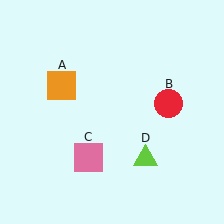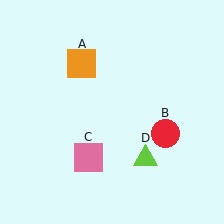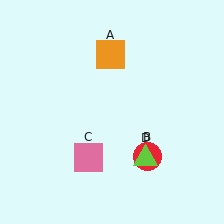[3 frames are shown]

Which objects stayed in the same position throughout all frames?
Pink square (object C) and lime triangle (object D) remained stationary.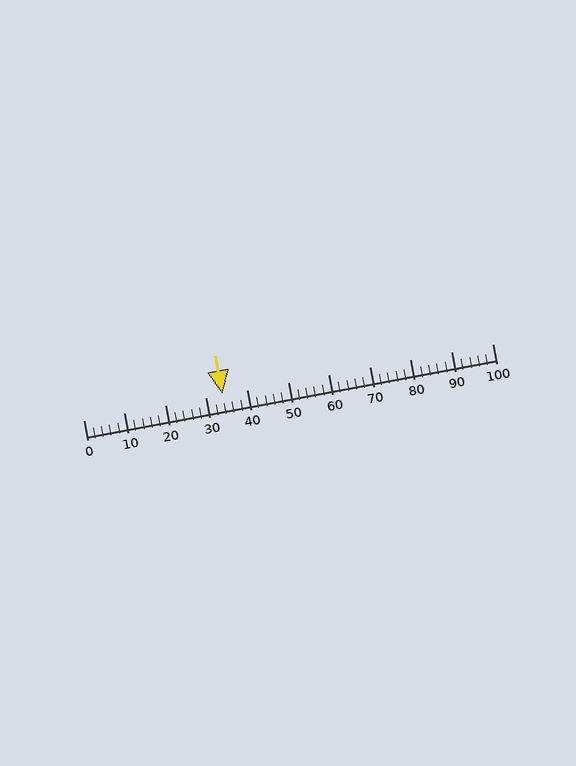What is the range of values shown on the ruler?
The ruler shows values from 0 to 100.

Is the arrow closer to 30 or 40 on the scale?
The arrow is closer to 30.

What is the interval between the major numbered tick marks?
The major tick marks are spaced 10 units apart.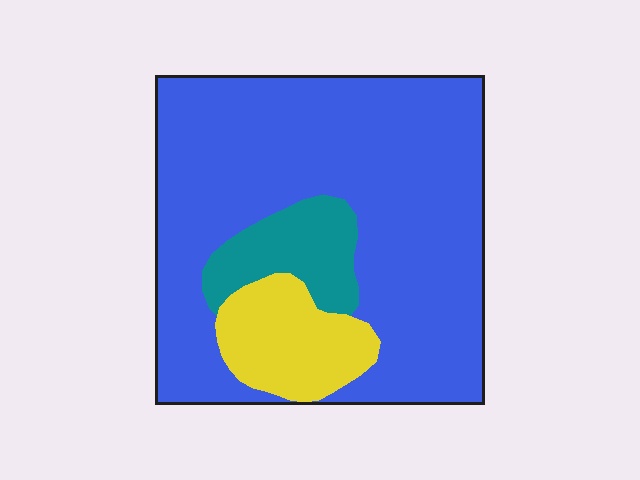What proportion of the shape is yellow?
Yellow takes up about one eighth (1/8) of the shape.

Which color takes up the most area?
Blue, at roughly 75%.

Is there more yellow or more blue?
Blue.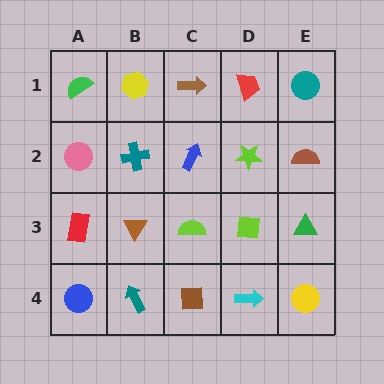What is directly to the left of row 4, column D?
A brown square.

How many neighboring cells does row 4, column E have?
2.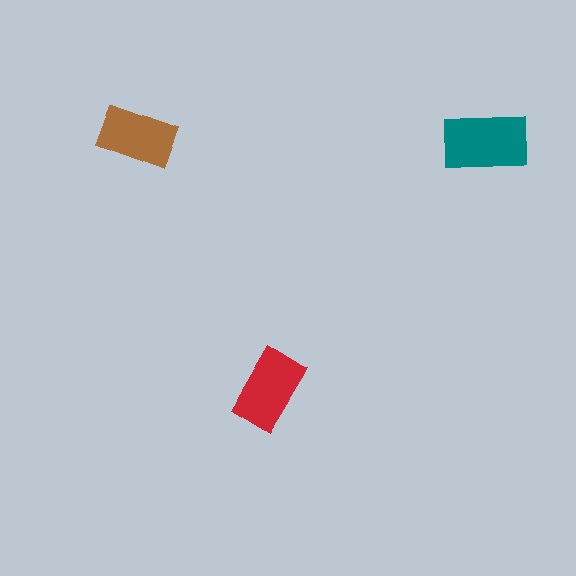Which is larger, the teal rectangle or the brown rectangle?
The teal one.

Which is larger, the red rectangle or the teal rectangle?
The teal one.